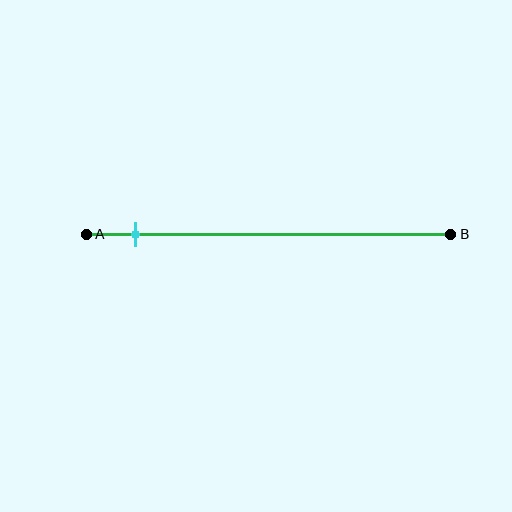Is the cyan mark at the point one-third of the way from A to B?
No, the mark is at about 15% from A, not at the 33% one-third point.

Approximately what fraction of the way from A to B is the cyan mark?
The cyan mark is approximately 15% of the way from A to B.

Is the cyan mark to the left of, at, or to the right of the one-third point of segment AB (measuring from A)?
The cyan mark is to the left of the one-third point of segment AB.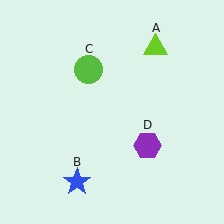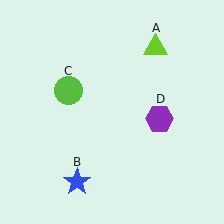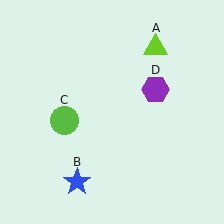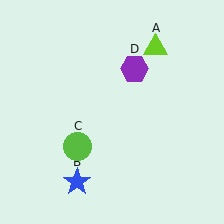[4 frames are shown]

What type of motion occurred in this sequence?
The lime circle (object C), purple hexagon (object D) rotated counterclockwise around the center of the scene.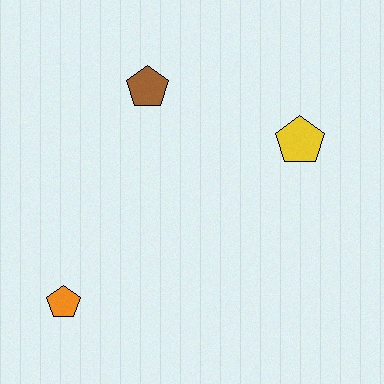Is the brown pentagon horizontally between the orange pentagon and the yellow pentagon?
Yes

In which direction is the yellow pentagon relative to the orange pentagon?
The yellow pentagon is to the right of the orange pentagon.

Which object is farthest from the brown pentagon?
The orange pentagon is farthest from the brown pentagon.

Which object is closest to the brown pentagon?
The yellow pentagon is closest to the brown pentagon.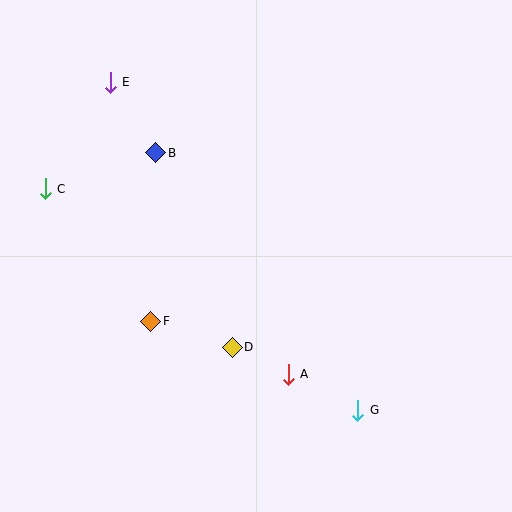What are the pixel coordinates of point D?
Point D is at (232, 347).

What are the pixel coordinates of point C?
Point C is at (45, 189).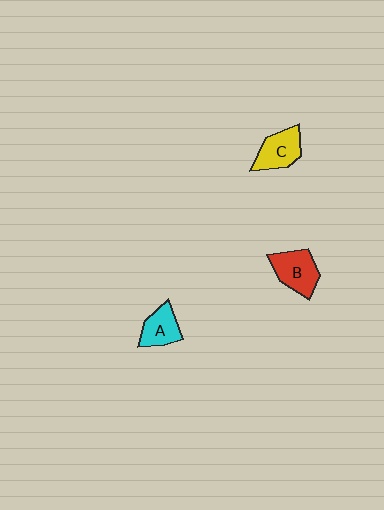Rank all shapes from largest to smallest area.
From largest to smallest: B (red), C (yellow), A (cyan).